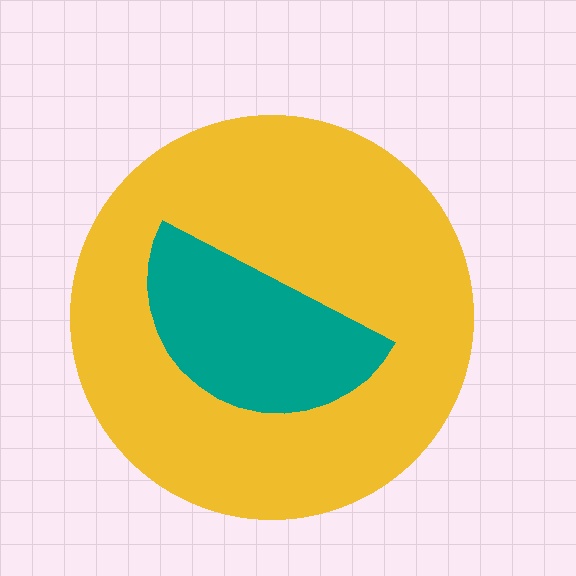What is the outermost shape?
The yellow circle.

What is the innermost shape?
The teal semicircle.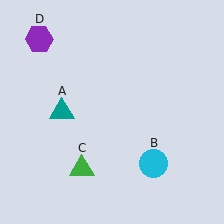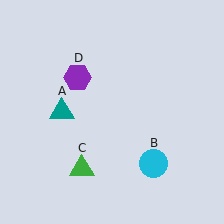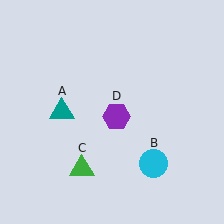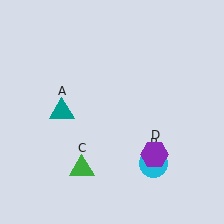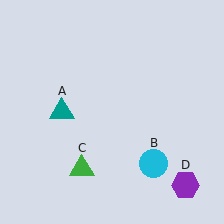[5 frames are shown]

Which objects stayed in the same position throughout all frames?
Teal triangle (object A) and cyan circle (object B) and green triangle (object C) remained stationary.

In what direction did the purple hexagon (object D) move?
The purple hexagon (object D) moved down and to the right.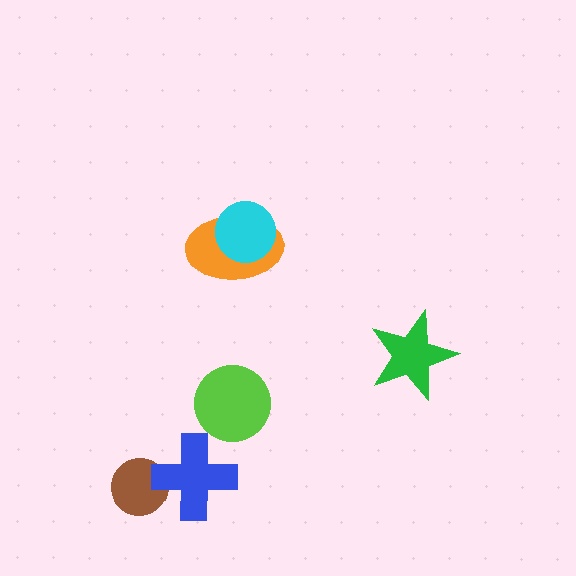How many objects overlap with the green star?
0 objects overlap with the green star.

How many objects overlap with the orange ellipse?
1 object overlaps with the orange ellipse.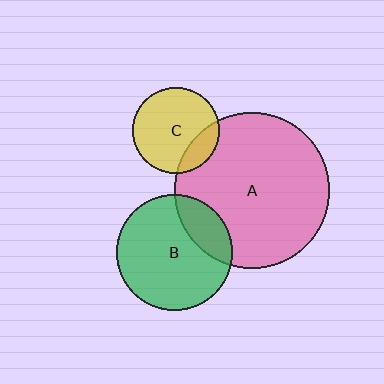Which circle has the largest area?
Circle A (pink).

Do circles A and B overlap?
Yes.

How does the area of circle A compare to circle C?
Approximately 3.2 times.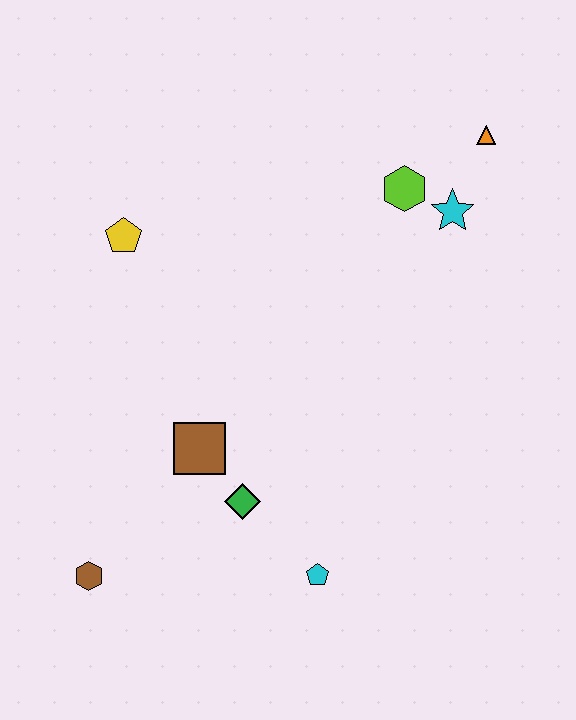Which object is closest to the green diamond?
The brown square is closest to the green diamond.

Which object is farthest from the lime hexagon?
The brown hexagon is farthest from the lime hexagon.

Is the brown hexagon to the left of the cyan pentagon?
Yes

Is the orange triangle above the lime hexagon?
Yes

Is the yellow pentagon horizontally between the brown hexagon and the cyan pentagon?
Yes